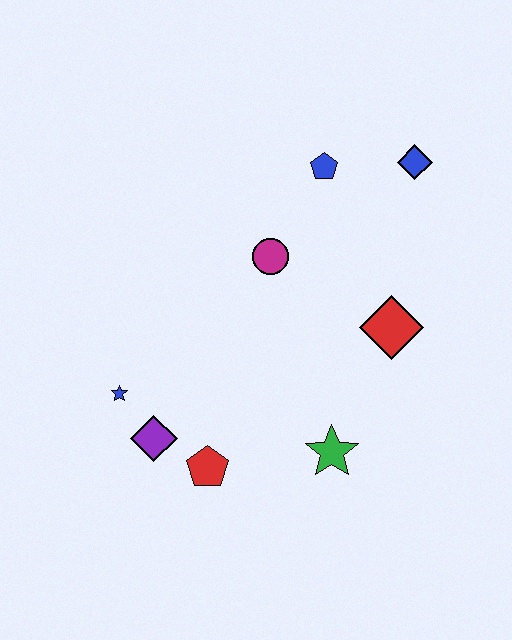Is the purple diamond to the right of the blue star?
Yes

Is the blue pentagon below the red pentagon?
No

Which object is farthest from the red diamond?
The blue star is farthest from the red diamond.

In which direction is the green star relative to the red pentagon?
The green star is to the right of the red pentagon.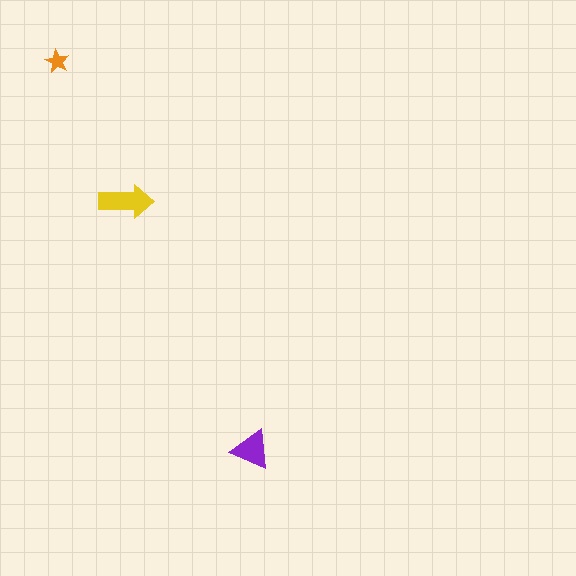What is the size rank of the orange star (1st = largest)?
3rd.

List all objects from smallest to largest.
The orange star, the purple triangle, the yellow arrow.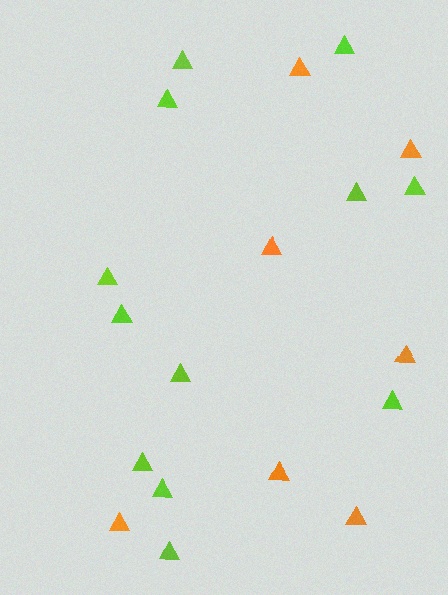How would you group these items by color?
There are 2 groups: one group of orange triangles (7) and one group of lime triangles (12).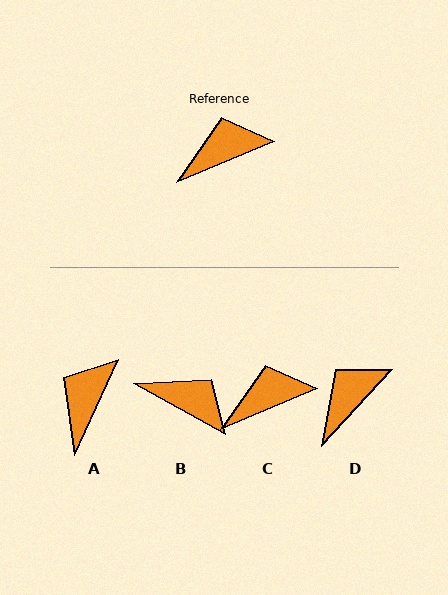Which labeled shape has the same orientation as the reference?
C.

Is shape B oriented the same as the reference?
No, it is off by about 52 degrees.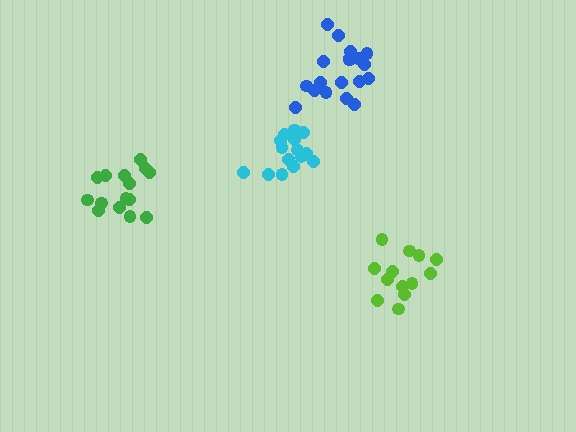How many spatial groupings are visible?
There are 4 spatial groupings.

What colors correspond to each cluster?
The clusters are colored: green, blue, cyan, lime.